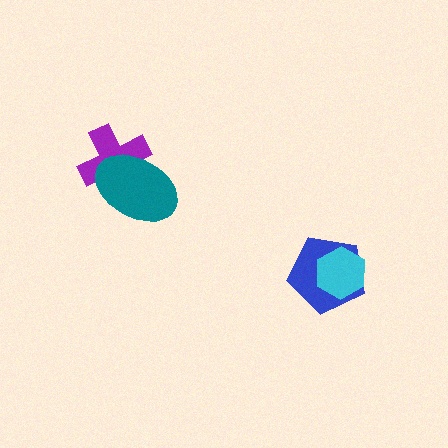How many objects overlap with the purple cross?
1 object overlaps with the purple cross.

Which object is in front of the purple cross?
The teal ellipse is in front of the purple cross.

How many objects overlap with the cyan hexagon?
1 object overlaps with the cyan hexagon.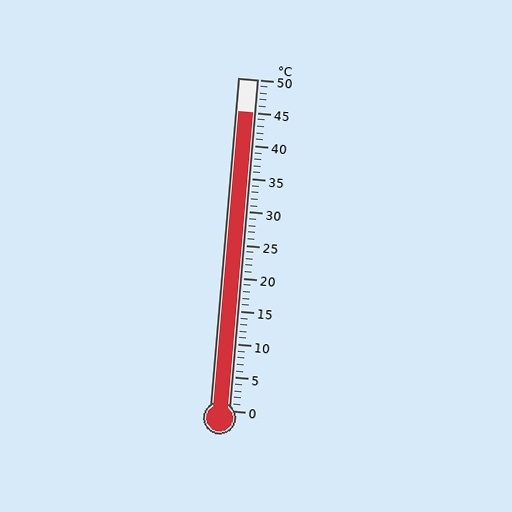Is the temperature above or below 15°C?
The temperature is above 15°C.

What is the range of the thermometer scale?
The thermometer scale ranges from 0°C to 50°C.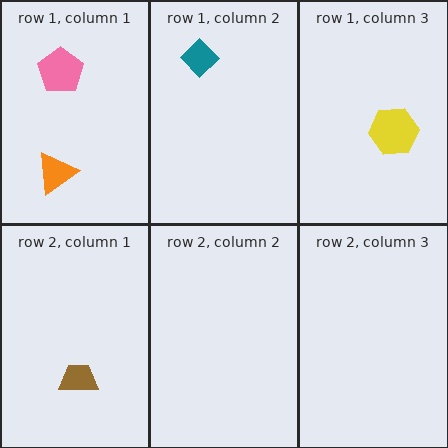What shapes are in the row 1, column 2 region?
The teal diamond.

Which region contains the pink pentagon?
The row 1, column 1 region.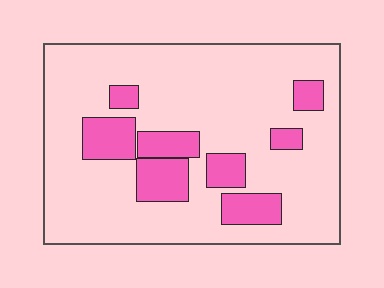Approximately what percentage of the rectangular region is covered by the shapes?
Approximately 20%.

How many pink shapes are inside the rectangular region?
8.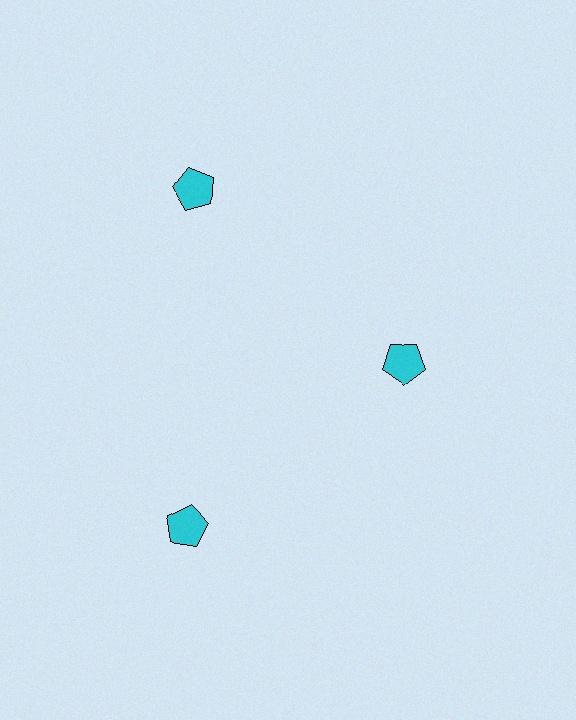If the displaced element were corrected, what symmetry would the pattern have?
It would have 3-fold rotational symmetry — the pattern would map onto itself every 120 degrees.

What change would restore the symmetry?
The symmetry would be restored by moving it outward, back onto the ring so that all 3 pentagons sit at equal angles and equal distance from the center.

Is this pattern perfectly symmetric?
No. The 3 cyan pentagons are arranged in a ring, but one element near the 3 o'clock position is pulled inward toward the center, breaking the 3-fold rotational symmetry.